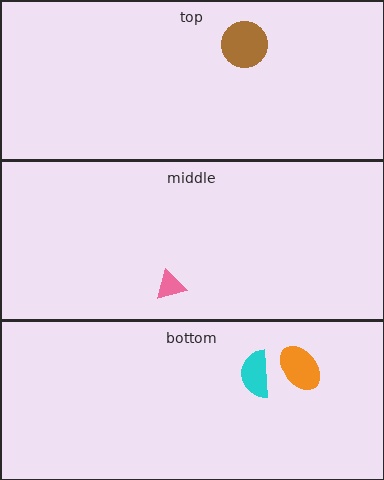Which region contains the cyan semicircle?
The bottom region.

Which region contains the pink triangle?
The middle region.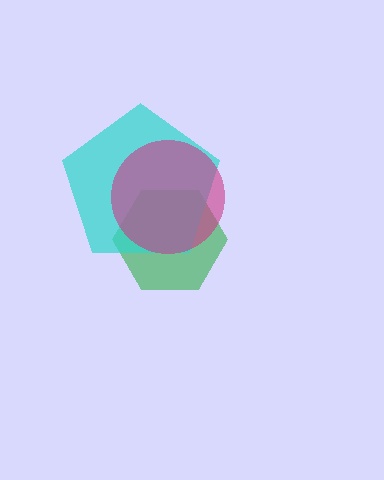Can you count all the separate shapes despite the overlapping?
Yes, there are 3 separate shapes.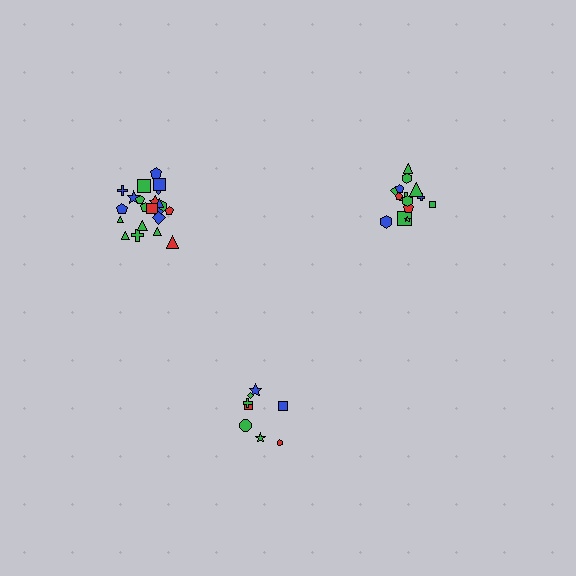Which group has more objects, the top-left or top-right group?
The top-left group.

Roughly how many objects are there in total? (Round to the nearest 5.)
Roughly 45 objects in total.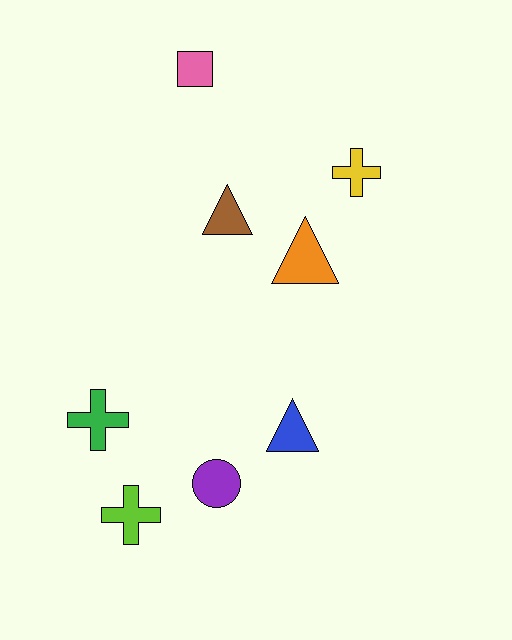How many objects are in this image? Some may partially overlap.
There are 8 objects.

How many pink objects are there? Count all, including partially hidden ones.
There is 1 pink object.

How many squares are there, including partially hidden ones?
There is 1 square.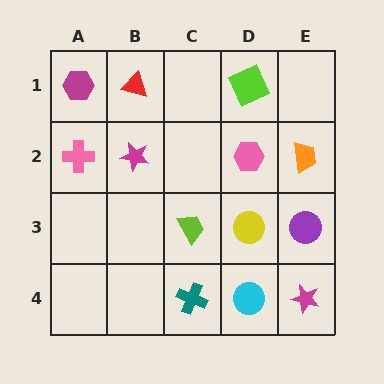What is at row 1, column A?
A magenta hexagon.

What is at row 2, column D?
A pink hexagon.